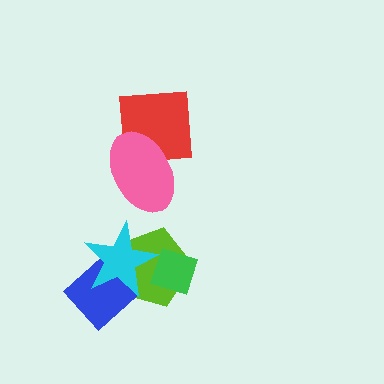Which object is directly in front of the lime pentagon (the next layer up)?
The green diamond is directly in front of the lime pentagon.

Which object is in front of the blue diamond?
The cyan star is in front of the blue diamond.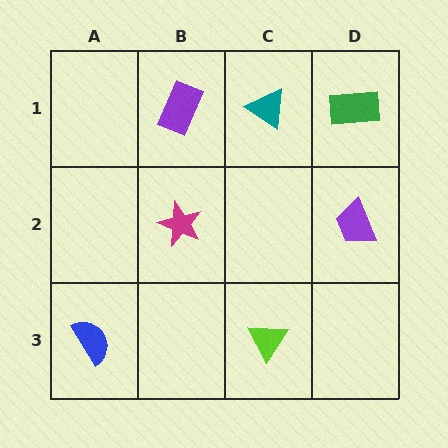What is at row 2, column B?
A magenta star.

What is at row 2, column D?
A purple trapezoid.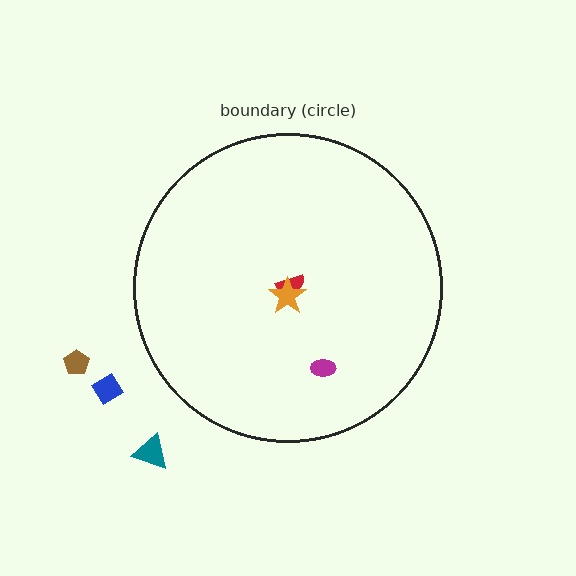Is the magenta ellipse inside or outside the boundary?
Inside.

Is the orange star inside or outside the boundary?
Inside.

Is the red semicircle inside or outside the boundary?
Inside.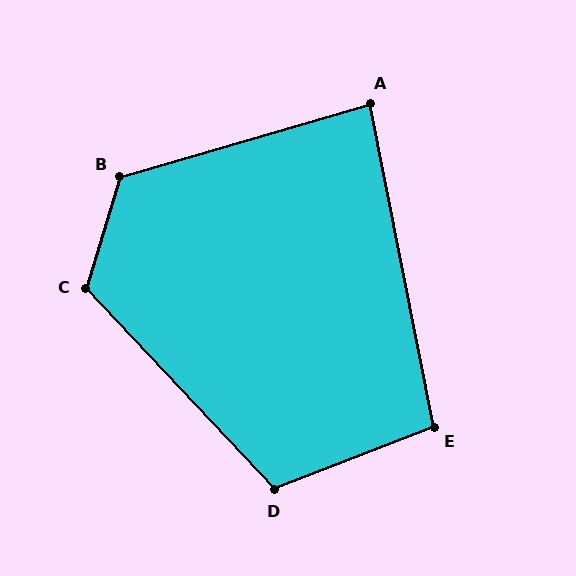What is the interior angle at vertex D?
Approximately 112 degrees (obtuse).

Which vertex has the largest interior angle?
B, at approximately 123 degrees.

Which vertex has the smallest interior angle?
A, at approximately 85 degrees.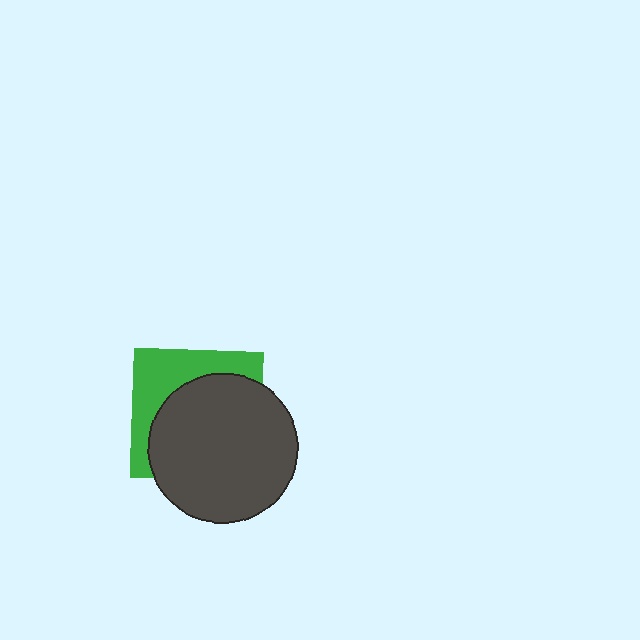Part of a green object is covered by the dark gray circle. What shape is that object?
It is a square.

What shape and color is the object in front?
The object in front is a dark gray circle.